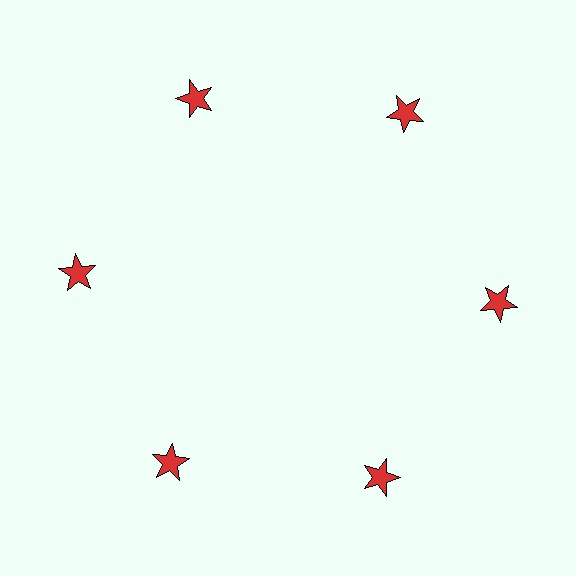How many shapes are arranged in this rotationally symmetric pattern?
There are 6 shapes, arranged in 6 groups of 1.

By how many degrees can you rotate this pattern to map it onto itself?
The pattern maps onto itself every 60 degrees of rotation.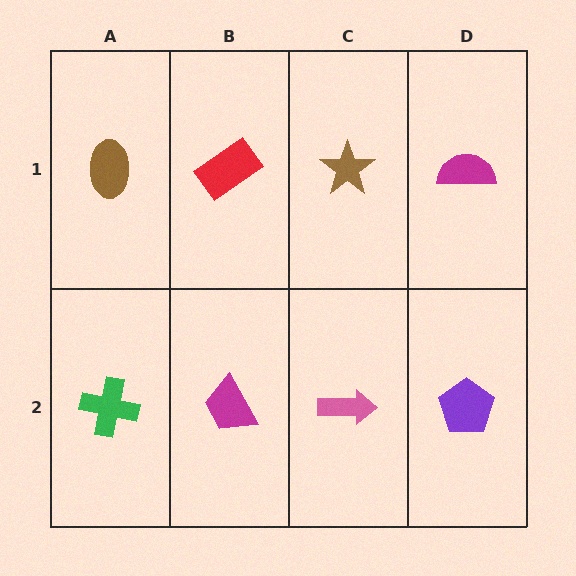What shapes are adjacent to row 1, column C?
A pink arrow (row 2, column C), a red rectangle (row 1, column B), a magenta semicircle (row 1, column D).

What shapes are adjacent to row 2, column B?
A red rectangle (row 1, column B), a green cross (row 2, column A), a pink arrow (row 2, column C).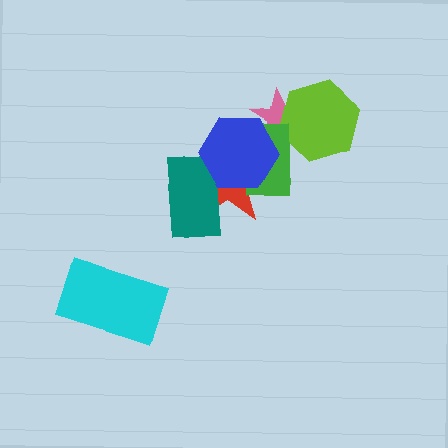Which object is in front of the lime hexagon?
The green rectangle is in front of the lime hexagon.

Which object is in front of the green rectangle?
The blue hexagon is in front of the green rectangle.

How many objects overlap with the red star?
3 objects overlap with the red star.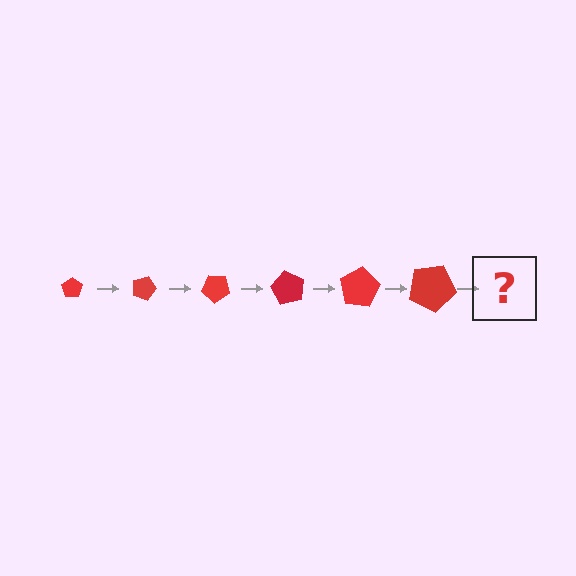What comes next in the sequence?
The next element should be a pentagon, larger than the previous one and rotated 120 degrees from the start.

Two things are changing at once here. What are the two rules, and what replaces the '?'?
The two rules are that the pentagon grows larger each step and it rotates 20 degrees each step. The '?' should be a pentagon, larger than the previous one and rotated 120 degrees from the start.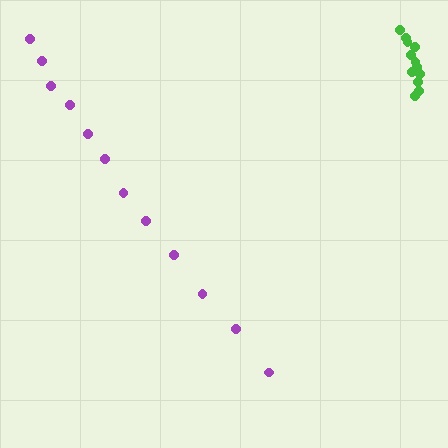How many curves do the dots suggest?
There are 2 distinct paths.